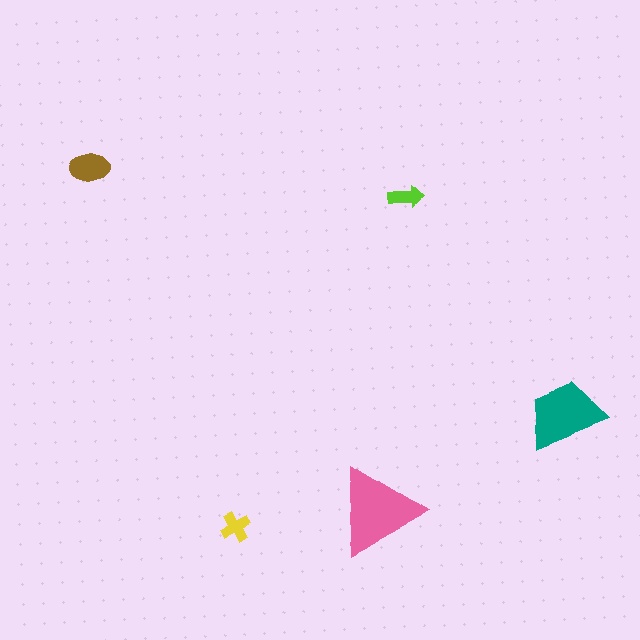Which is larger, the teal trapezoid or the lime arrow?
The teal trapezoid.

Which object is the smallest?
The lime arrow.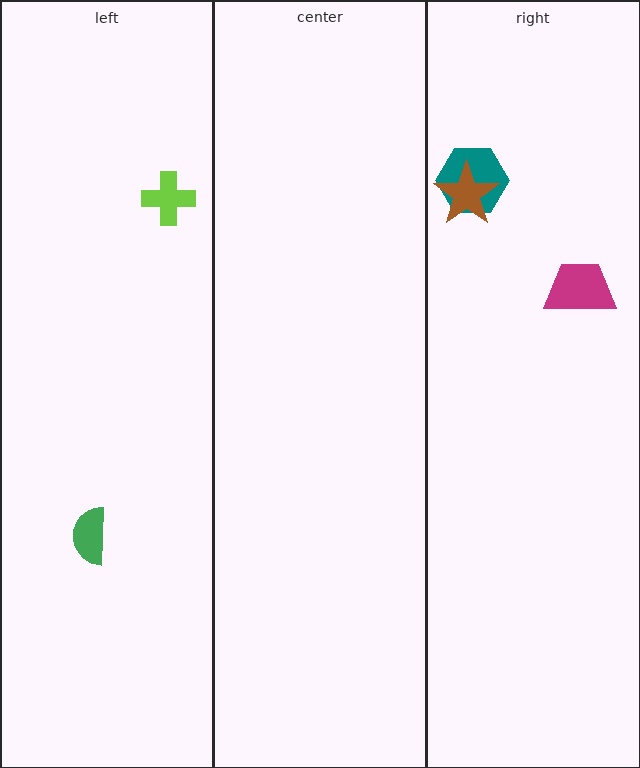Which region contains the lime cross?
The left region.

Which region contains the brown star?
The right region.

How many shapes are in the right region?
3.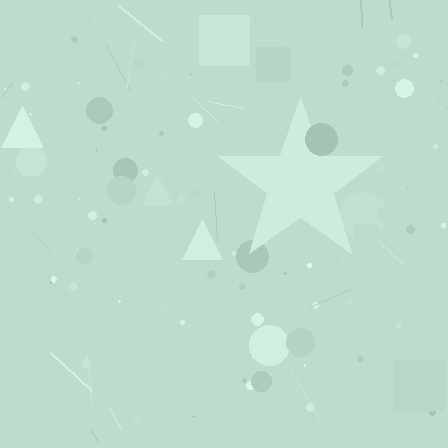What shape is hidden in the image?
A star is hidden in the image.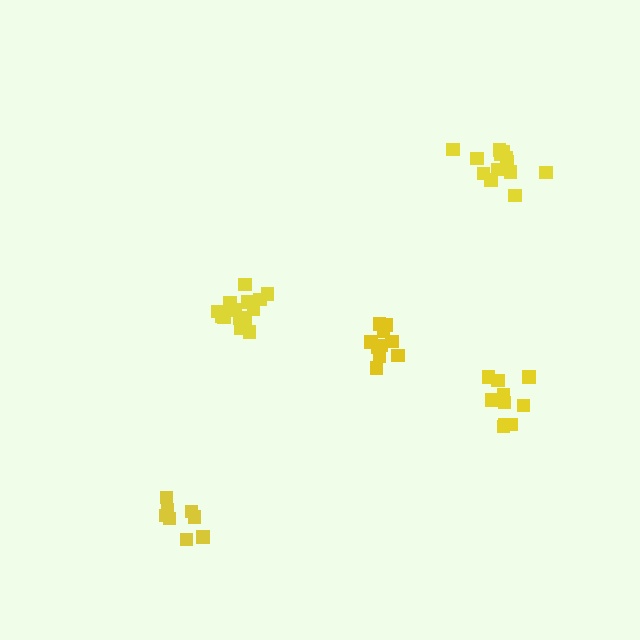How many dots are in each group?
Group 1: 14 dots, Group 2: 13 dots, Group 3: 10 dots, Group 4: 10 dots, Group 5: 8 dots (55 total).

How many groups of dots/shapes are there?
There are 5 groups.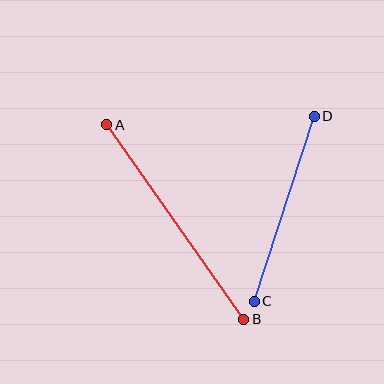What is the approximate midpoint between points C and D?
The midpoint is at approximately (284, 209) pixels.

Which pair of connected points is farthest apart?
Points A and B are farthest apart.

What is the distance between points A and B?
The distance is approximately 238 pixels.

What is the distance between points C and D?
The distance is approximately 195 pixels.